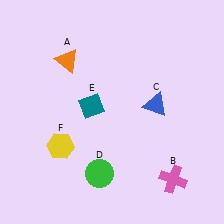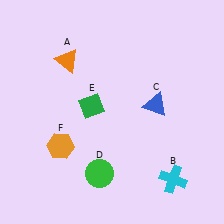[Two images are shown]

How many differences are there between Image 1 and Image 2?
There are 3 differences between the two images.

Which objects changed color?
B changed from pink to cyan. E changed from teal to green. F changed from yellow to orange.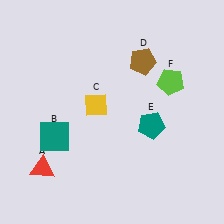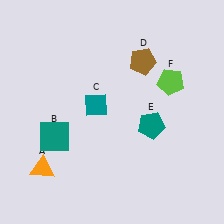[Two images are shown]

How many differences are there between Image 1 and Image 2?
There are 2 differences between the two images.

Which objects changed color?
A changed from red to orange. C changed from yellow to teal.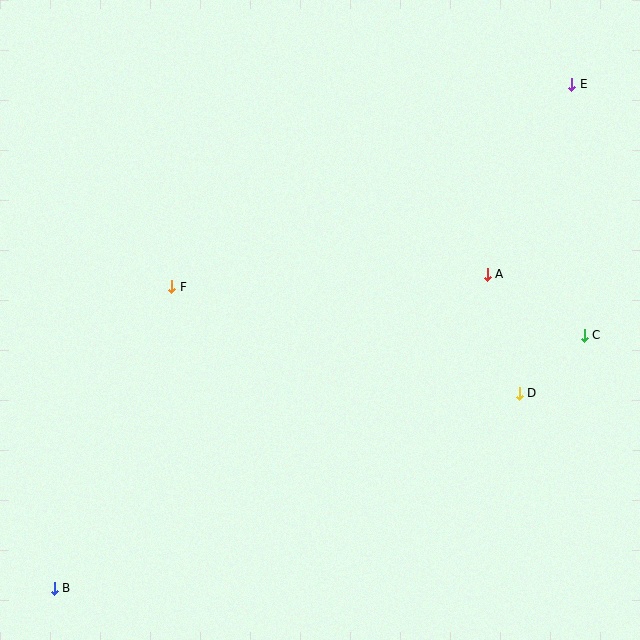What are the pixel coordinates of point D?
Point D is at (519, 393).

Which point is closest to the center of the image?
Point F at (172, 287) is closest to the center.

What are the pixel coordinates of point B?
Point B is at (54, 588).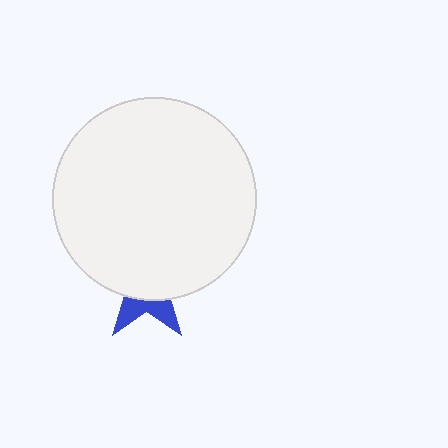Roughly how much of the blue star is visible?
A small part of it is visible (roughly 31%).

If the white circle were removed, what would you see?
You would see the complete blue star.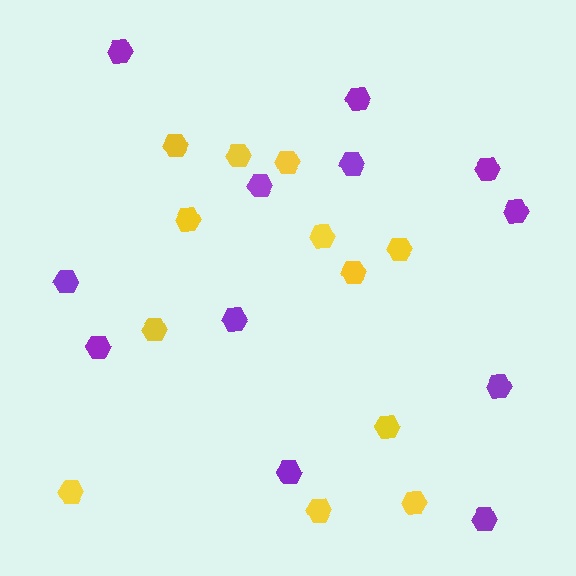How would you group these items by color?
There are 2 groups: one group of purple hexagons (12) and one group of yellow hexagons (12).